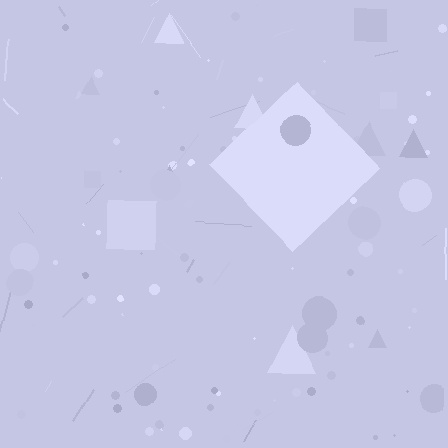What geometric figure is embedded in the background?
A diamond is embedded in the background.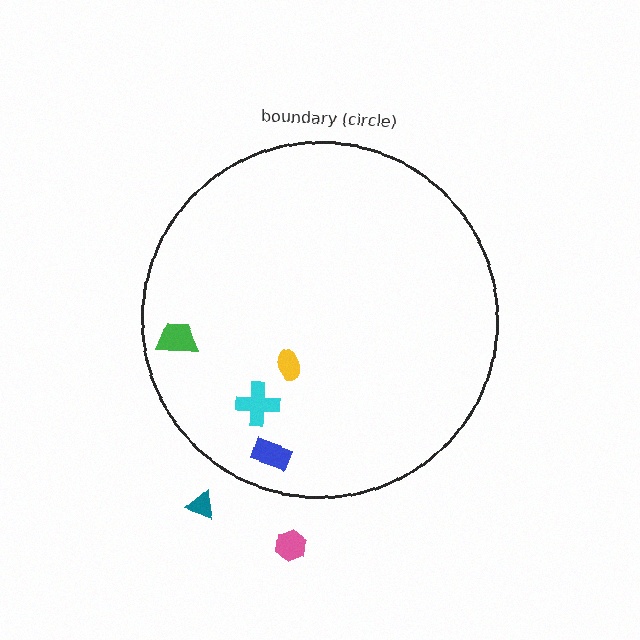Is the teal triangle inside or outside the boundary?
Outside.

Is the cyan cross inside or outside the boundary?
Inside.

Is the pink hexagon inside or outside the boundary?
Outside.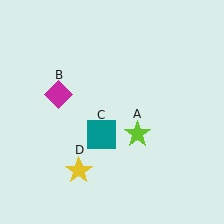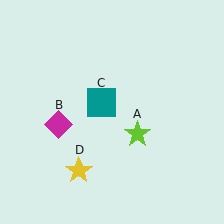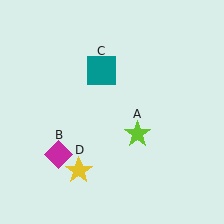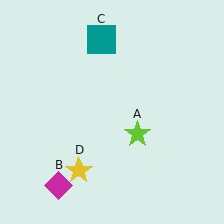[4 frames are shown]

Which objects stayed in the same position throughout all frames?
Lime star (object A) and yellow star (object D) remained stationary.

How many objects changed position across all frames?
2 objects changed position: magenta diamond (object B), teal square (object C).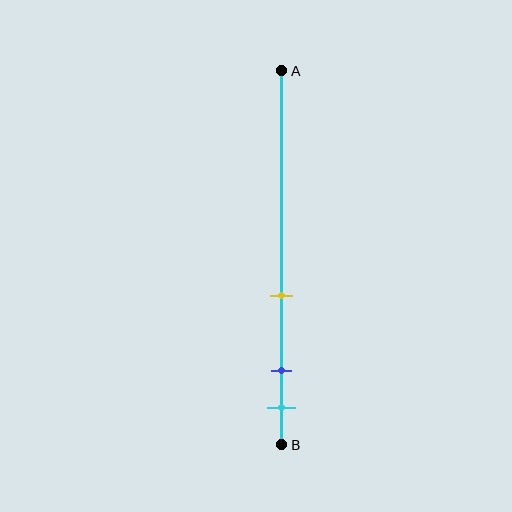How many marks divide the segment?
There are 3 marks dividing the segment.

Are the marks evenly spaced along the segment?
No, the marks are not evenly spaced.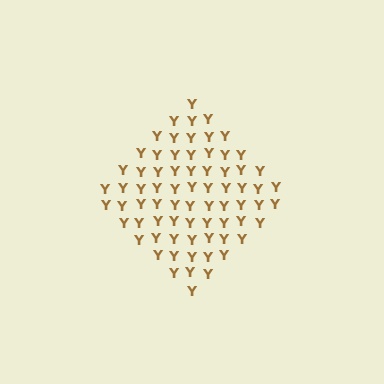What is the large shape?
The large shape is a diamond.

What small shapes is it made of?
It is made of small letter Y's.